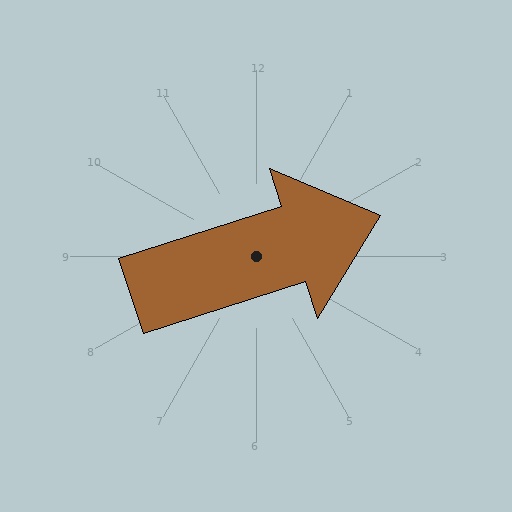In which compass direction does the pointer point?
East.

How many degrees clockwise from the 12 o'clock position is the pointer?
Approximately 72 degrees.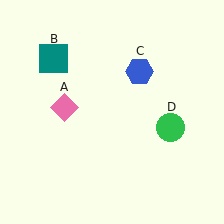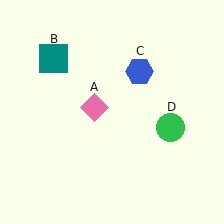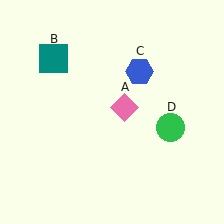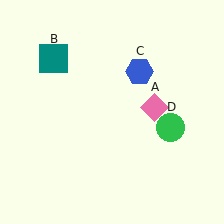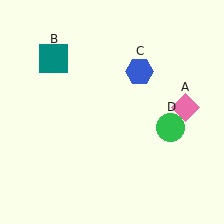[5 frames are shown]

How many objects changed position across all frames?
1 object changed position: pink diamond (object A).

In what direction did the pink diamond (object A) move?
The pink diamond (object A) moved right.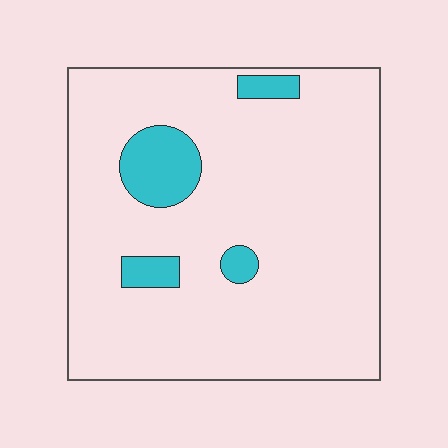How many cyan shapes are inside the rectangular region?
4.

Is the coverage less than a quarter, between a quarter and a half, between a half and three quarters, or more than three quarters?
Less than a quarter.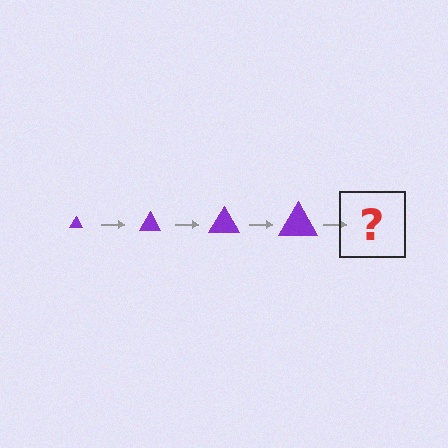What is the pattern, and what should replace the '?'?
The pattern is that the triangle gets progressively larger each step. The '?' should be a purple triangle, larger than the previous one.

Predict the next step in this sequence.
The next step is a purple triangle, larger than the previous one.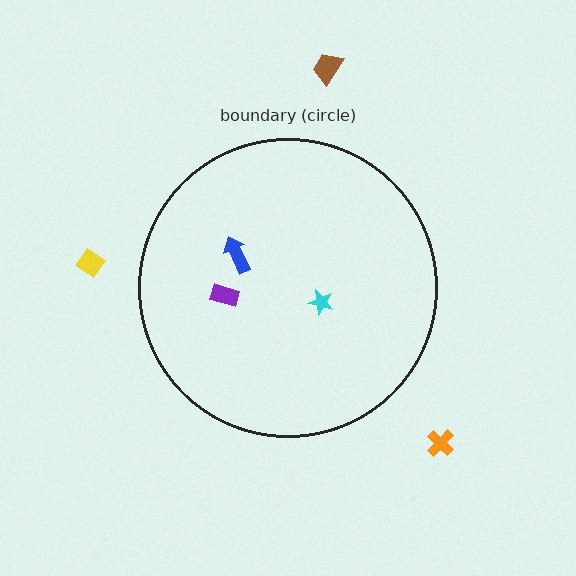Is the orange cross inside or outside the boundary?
Outside.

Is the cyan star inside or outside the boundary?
Inside.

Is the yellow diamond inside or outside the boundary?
Outside.